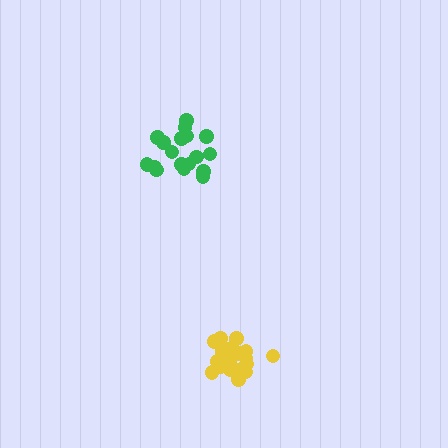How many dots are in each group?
Group 1: 19 dots, Group 2: 18 dots (37 total).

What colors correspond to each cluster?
The clusters are colored: yellow, green.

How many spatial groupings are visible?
There are 2 spatial groupings.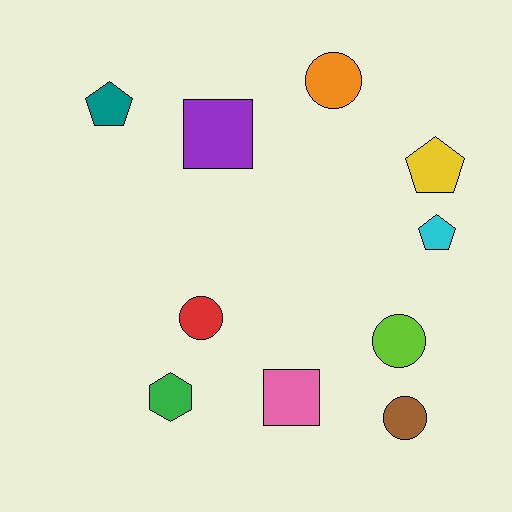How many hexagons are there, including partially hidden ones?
There is 1 hexagon.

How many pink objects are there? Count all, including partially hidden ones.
There is 1 pink object.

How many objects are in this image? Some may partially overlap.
There are 10 objects.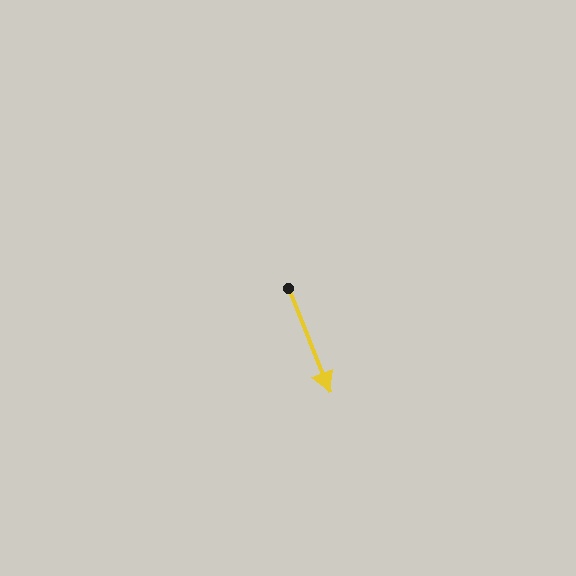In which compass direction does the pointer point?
South.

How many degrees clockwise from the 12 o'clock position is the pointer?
Approximately 158 degrees.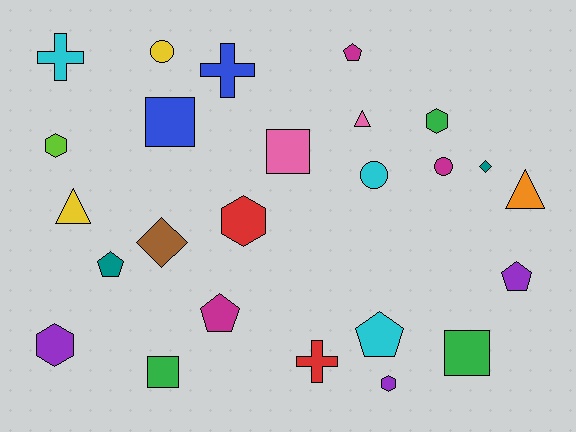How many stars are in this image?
There are no stars.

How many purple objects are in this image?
There are 3 purple objects.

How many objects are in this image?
There are 25 objects.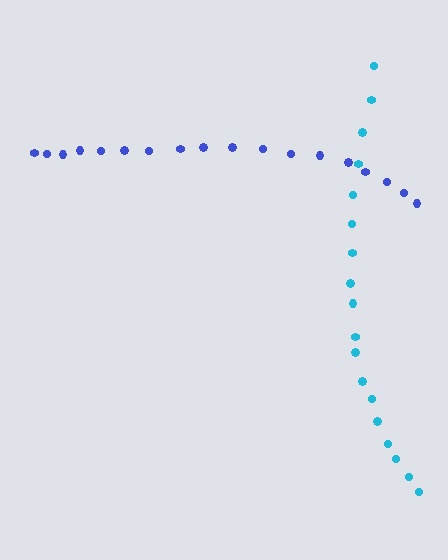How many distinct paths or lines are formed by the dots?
There are 2 distinct paths.